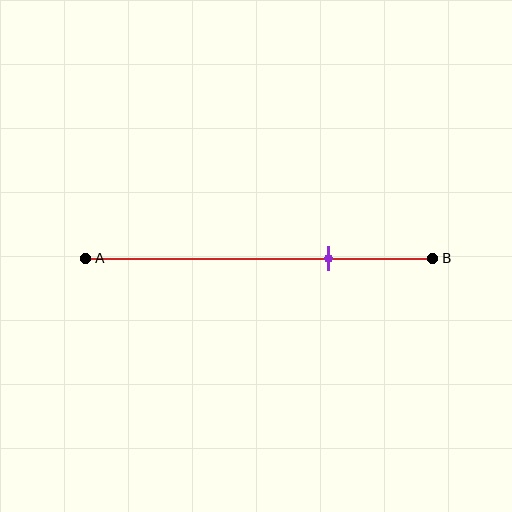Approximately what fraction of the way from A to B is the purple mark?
The purple mark is approximately 70% of the way from A to B.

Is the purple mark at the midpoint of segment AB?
No, the mark is at about 70% from A, not at the 50% midpoint.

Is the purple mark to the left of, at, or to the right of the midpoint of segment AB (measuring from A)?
The purple mark is to the right of the midpoint of segment AB.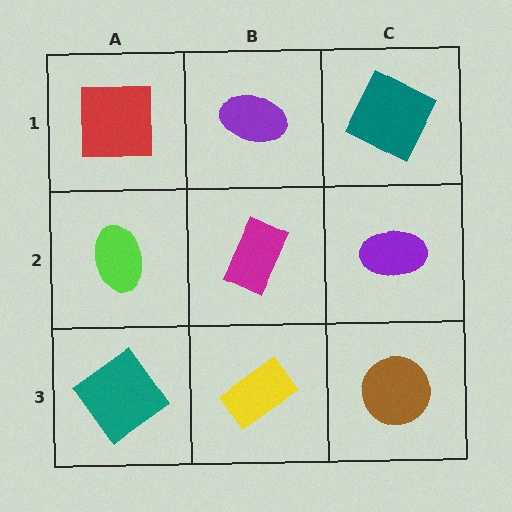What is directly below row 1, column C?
A purple ellipse.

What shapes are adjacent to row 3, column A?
A lime ellipse (row 2, column A), a yellow rectangle (row 3, column B).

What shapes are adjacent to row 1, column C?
A purple ellipse (row 2, column C), a purple ellipse (row 1, column B).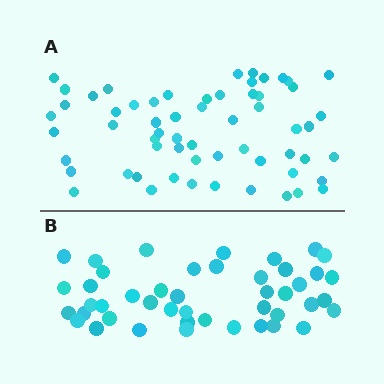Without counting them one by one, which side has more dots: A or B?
Region A (the top region) has more dots.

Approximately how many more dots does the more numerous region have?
Region A has approximately 15 more dots than region B.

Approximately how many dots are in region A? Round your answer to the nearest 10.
About 60 dots.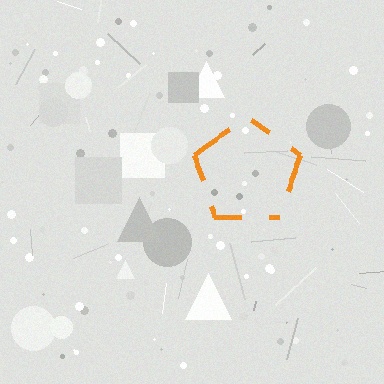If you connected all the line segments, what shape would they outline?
They would outline a pentagon.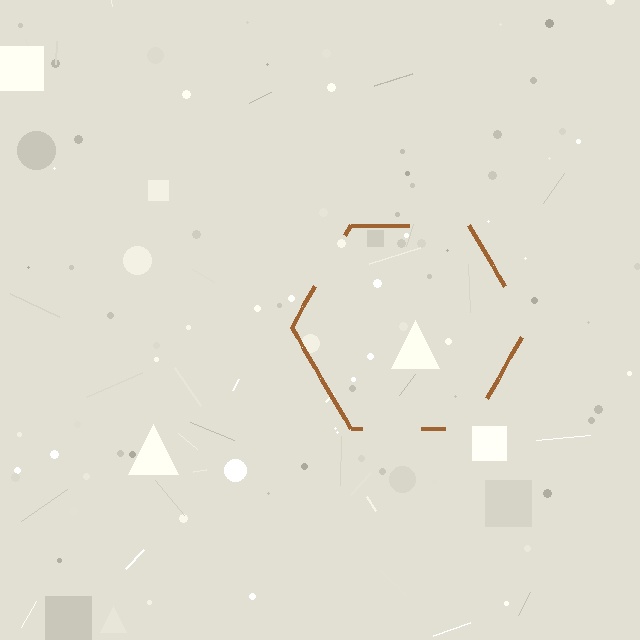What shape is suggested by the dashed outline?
The dashed outline suggests a hexagon.